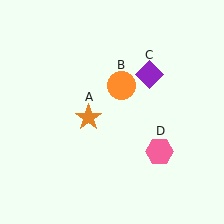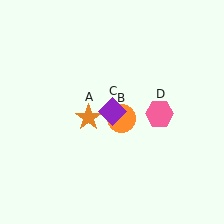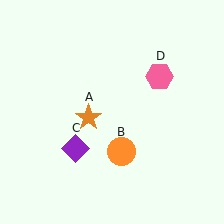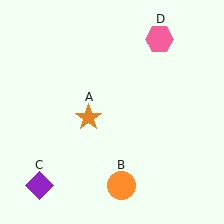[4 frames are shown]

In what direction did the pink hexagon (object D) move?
The pink hexagon (object D) moved up.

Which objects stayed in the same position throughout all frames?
Orange star (object A) remained stationary.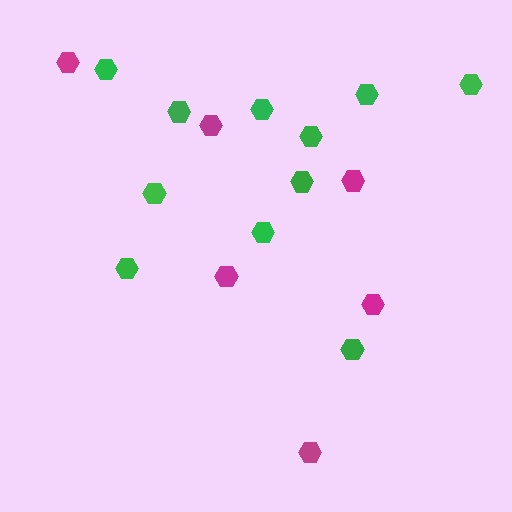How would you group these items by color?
There are 2 groups: one group of magenta hexagons (6) and one group of green hexagons (11).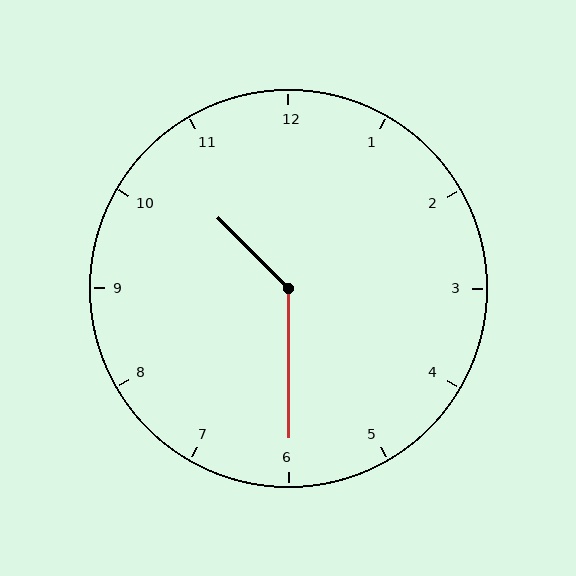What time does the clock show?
10:30.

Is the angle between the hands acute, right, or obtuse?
It is obtuse.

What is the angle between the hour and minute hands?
Approximately 135 degrees.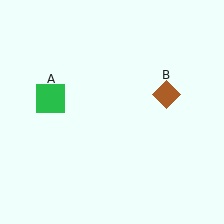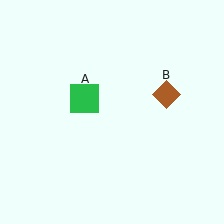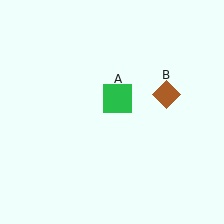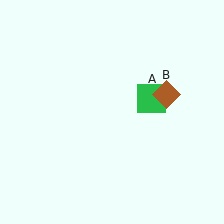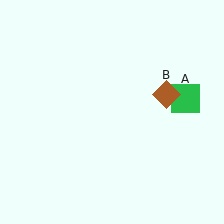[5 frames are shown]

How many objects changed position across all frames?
1 object changed position: green square (object A).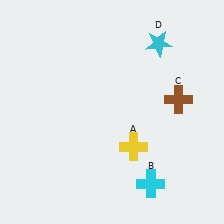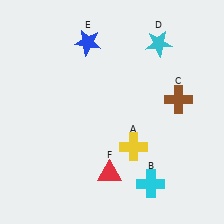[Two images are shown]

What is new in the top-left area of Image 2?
A blue star (E) was added in the top-left area of Image 2.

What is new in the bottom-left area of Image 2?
A red triangle (F) was added in the bottom-left area of Image 2.